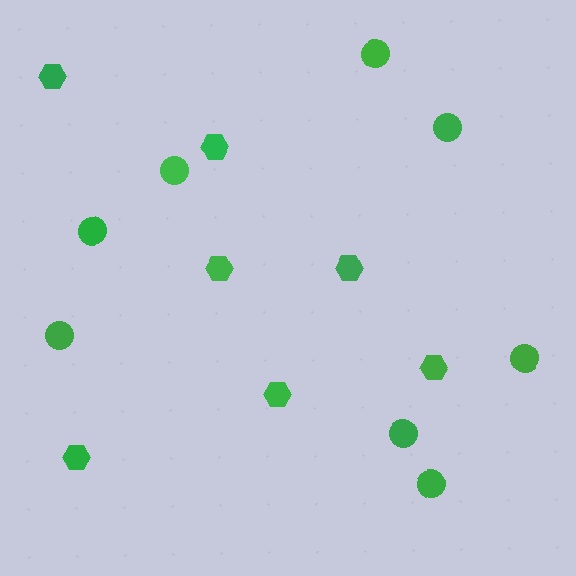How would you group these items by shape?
There are 2 groups: one group of circles (8) and one group of hexagons (7).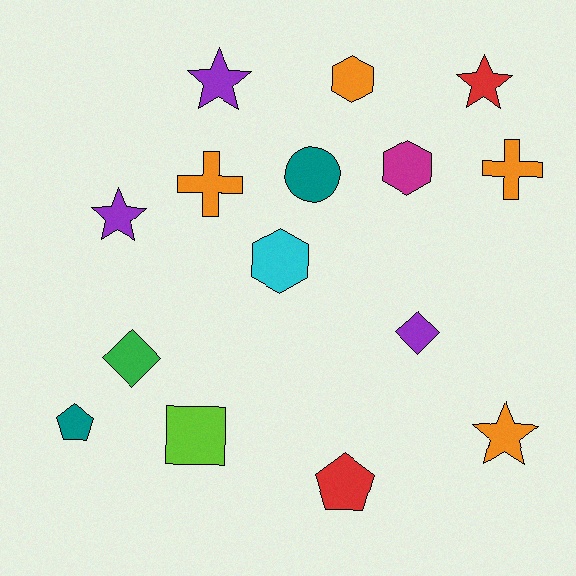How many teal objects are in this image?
There are 2 teal objects.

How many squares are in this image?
There is 1 square.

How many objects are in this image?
There are 15 objects.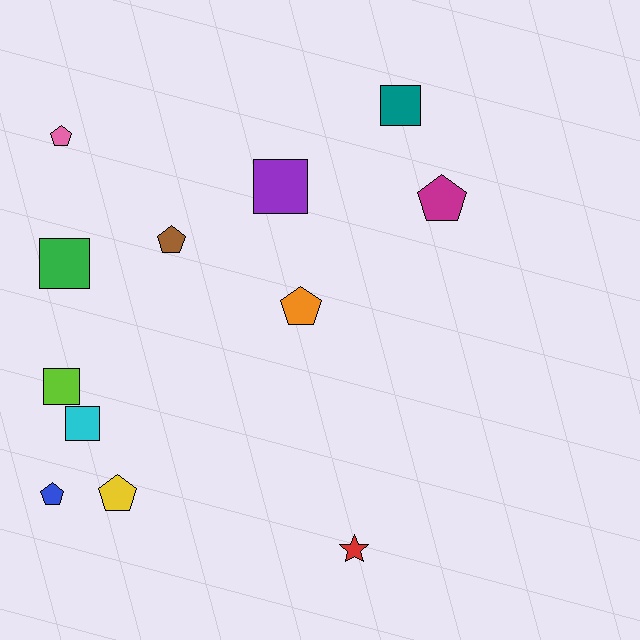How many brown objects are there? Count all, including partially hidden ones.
There is 1 brown object.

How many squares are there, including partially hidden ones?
There are 5 squares.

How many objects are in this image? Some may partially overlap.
There are 12 objects.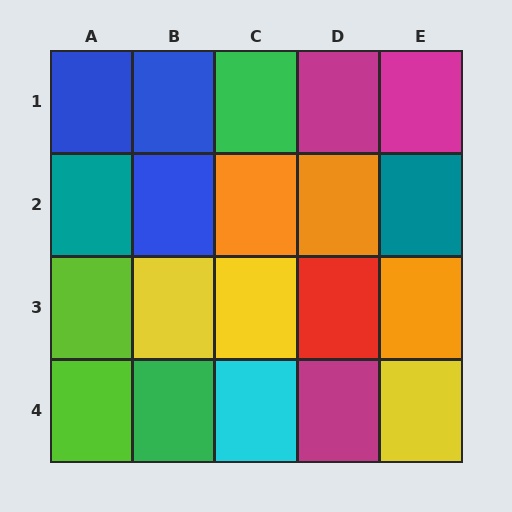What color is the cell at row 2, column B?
Blue.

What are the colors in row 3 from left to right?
Lime, yellow, yellow, red, orange.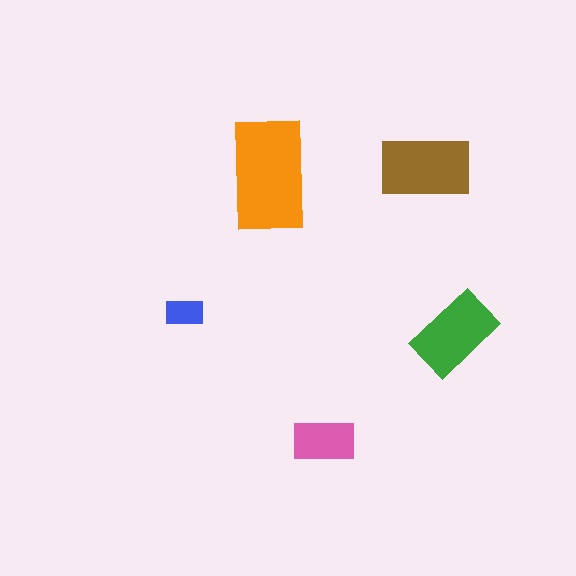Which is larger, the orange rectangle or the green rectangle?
The orange one.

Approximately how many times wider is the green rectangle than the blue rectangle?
About 2 times wider.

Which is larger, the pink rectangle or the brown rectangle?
The brown one.